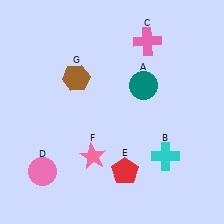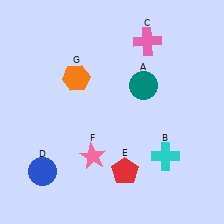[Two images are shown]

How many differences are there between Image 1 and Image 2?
There are 2 differences between the two images.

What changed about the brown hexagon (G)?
In Image 1, G is brown. In Image 2, it changed to orange.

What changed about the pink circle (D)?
In Image 1, D is pink. In Image 2, it changed to blue.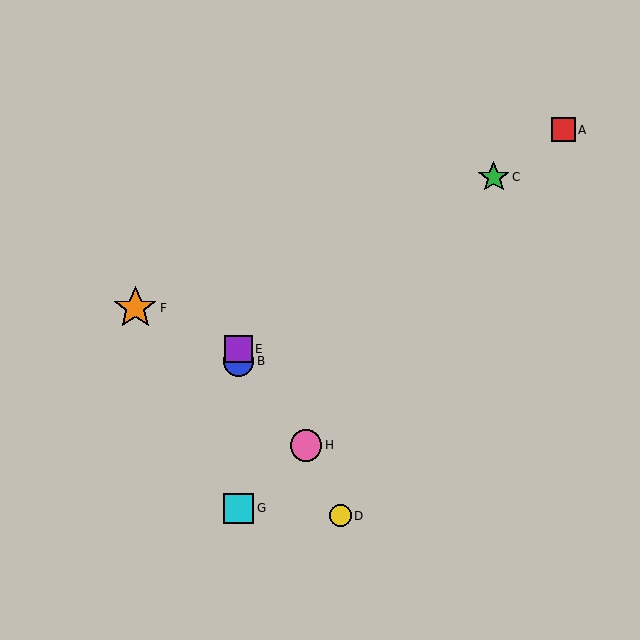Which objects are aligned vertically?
Objects B, E, G are aligned vertically.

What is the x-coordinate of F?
Object F is at x≈135.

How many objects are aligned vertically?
3 objects (B, E, G) are aligned vertically.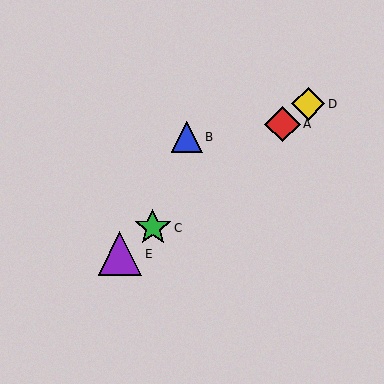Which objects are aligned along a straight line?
Objects A, C, D, E are aligned along a straight line.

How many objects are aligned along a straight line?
4 objects (A, C, D, E) are aligned along a straight line.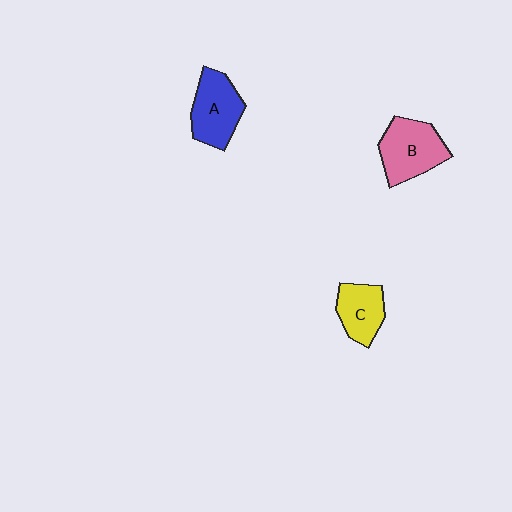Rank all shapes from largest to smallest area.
From largest to smallest: B (pink), A (blue), C (yellow).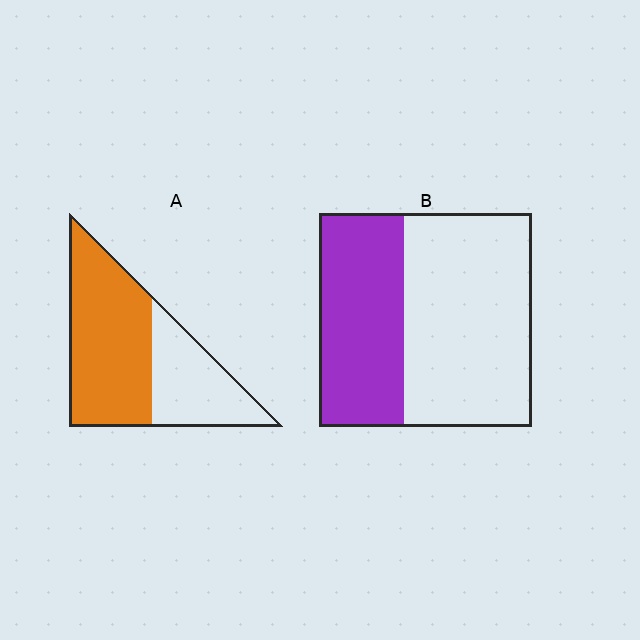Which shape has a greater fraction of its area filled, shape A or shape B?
Shape A.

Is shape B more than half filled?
No.